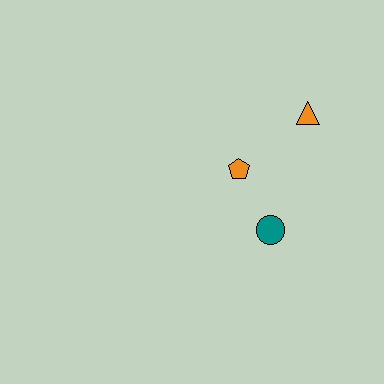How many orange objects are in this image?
There are 2 orange objects.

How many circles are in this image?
There is 1 circle.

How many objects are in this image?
There are 3 objects.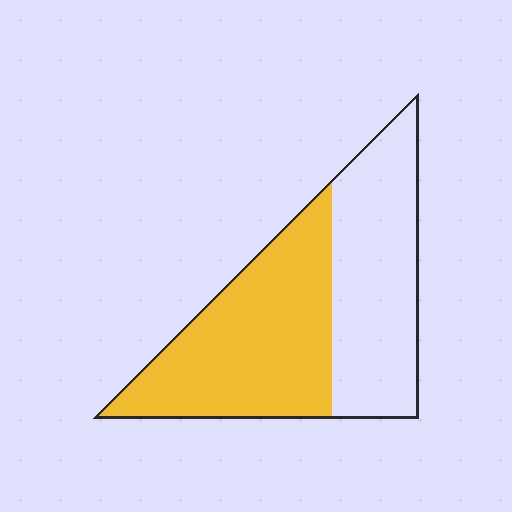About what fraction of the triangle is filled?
About one half (1/2).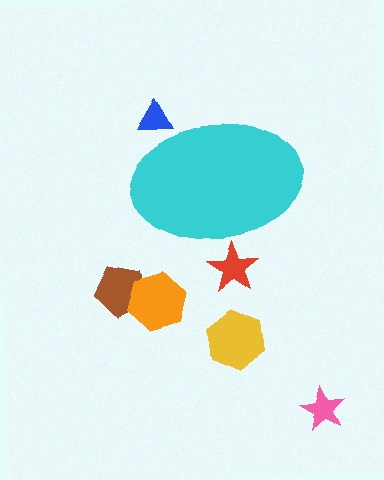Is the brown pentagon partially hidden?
No, the brown pentagon is fully visible.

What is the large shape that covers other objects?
A cyan ellipse.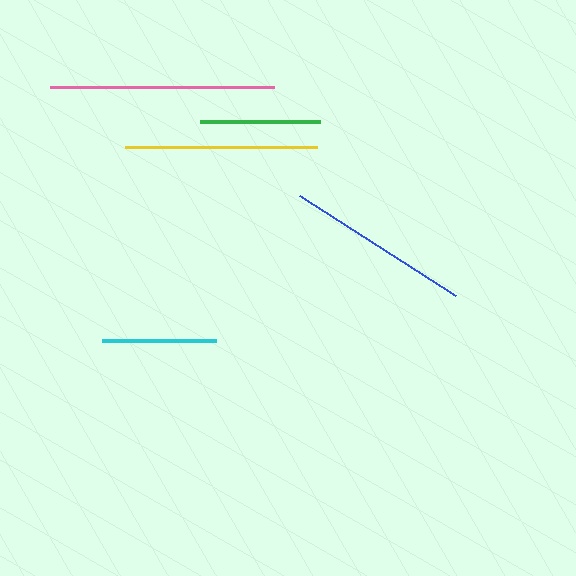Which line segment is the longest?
The pink line is the longest at approximately 224 pixels.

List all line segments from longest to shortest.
From longest to shortest: pink, yellow, blue, green, cyan.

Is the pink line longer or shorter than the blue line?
The pink line is longer than the blue line.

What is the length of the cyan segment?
The cyan segment is approximately 114 pixels long.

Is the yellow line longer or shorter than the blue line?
The yellow line is longer than the blue line.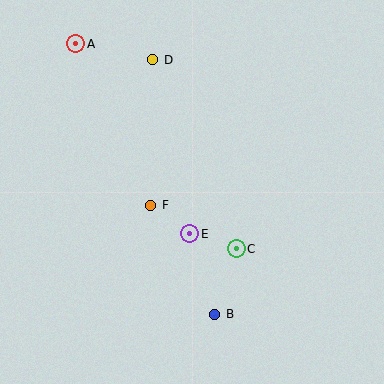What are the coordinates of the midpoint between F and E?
The midpoint between F and E is at (170, 219).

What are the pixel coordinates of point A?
Point A is at (76, 44).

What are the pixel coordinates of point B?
Point B is at (215, 314).